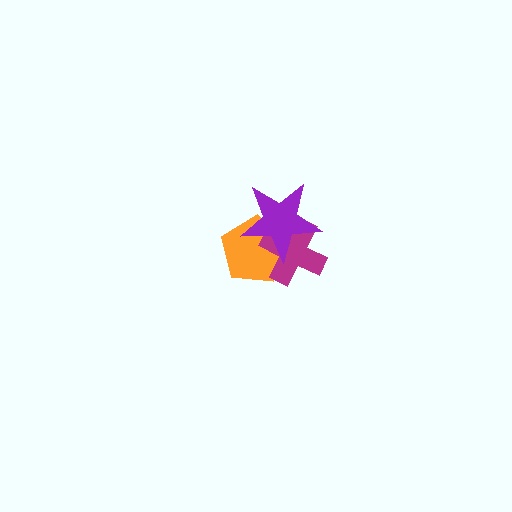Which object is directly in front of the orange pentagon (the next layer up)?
The magenta cross is directly in front of the orange pentagon.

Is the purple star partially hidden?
No, no other shape covers it.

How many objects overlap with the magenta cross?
2 objects overlap with the magenta cross.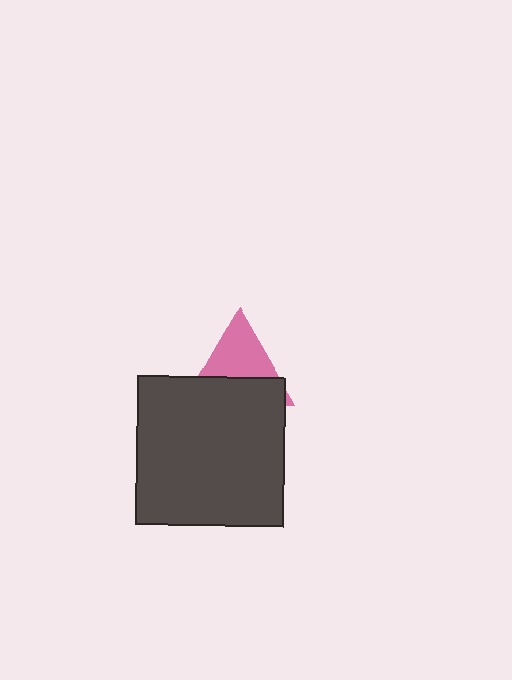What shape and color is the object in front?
The object in front is a dark gray square.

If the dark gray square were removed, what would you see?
You would see the complete pink triangle.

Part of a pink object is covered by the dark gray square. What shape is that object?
It is a triangle.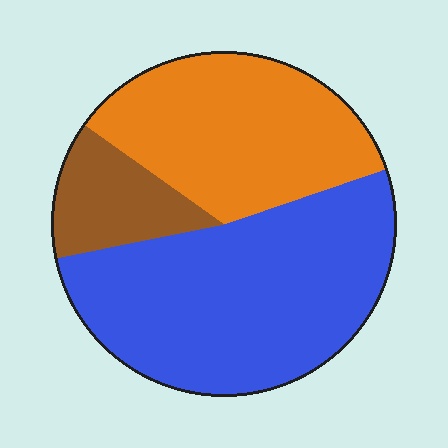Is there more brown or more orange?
Orange.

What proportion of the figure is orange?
Orange takes up between a quarter and a half of the figure.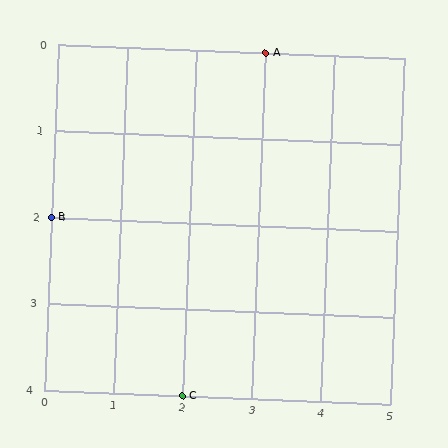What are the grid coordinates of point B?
Point B is at grid coordinates (0, 2).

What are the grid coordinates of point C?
Point C is at grid coordinates (2, 4).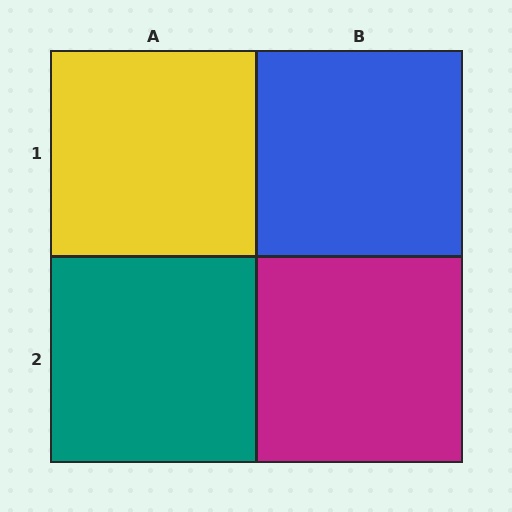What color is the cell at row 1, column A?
Yellow.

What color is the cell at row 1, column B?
Blue.